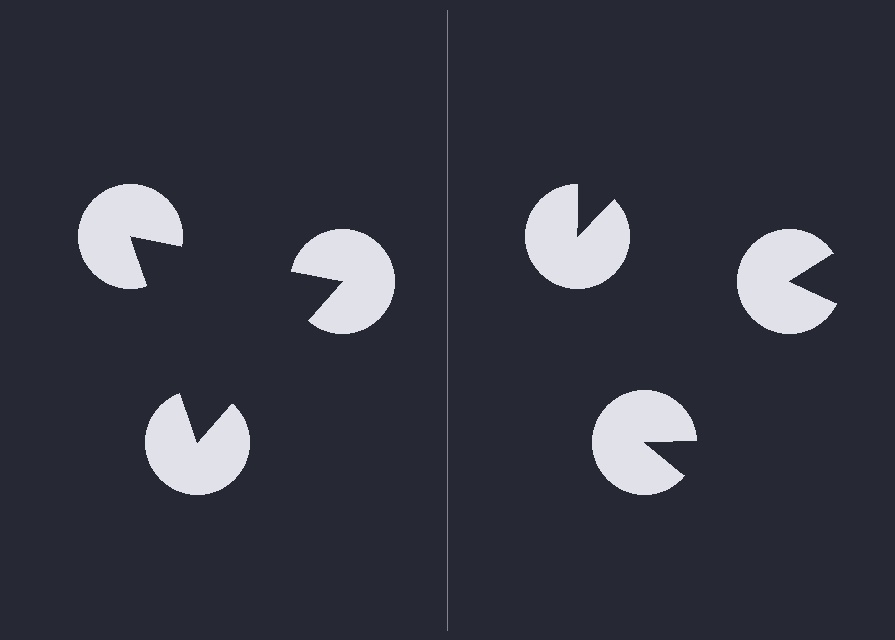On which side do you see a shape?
An illusory triangle appears on the left side. On the right side the wedge cuts are rotated, so no coherent shape forms.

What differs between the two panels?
The pac-man discs are positioned identically on both sides; only the wedge orientations differ. On the left they align to a triangle; on the right they are misaligned.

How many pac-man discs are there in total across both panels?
6 — 3 on each side.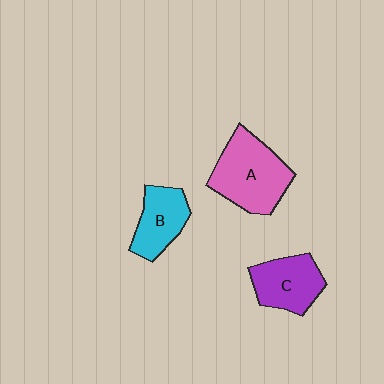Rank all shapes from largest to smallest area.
From largest to smallest: A (pink), C (purple), B (cyan).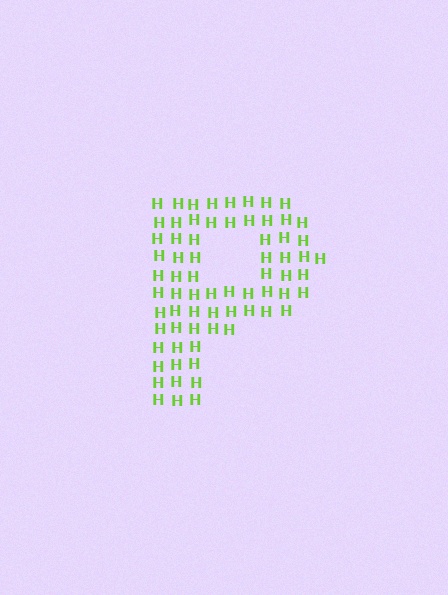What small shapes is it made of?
It is made of small letter H's.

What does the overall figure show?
The overall figure shows the letter P.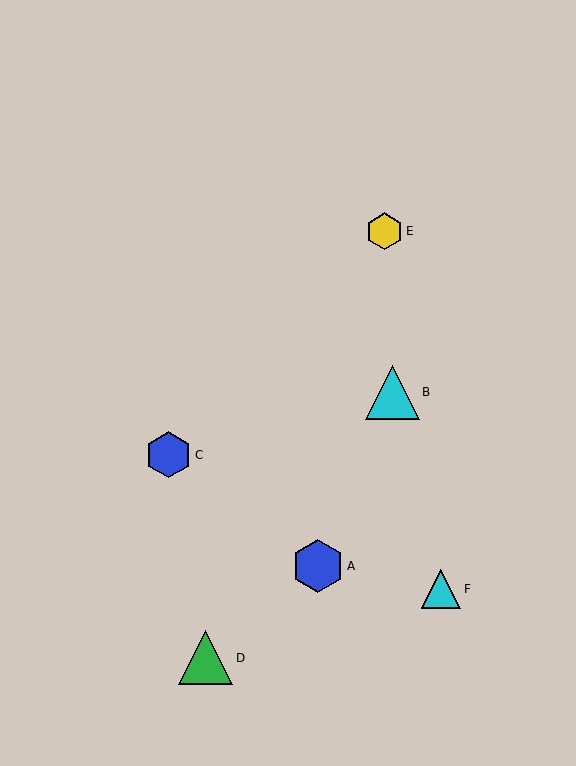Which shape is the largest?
The green triangle (labeled D) is the largest.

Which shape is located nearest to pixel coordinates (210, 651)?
The green triangle (labeled D) at (206, 658) is nearest to that location.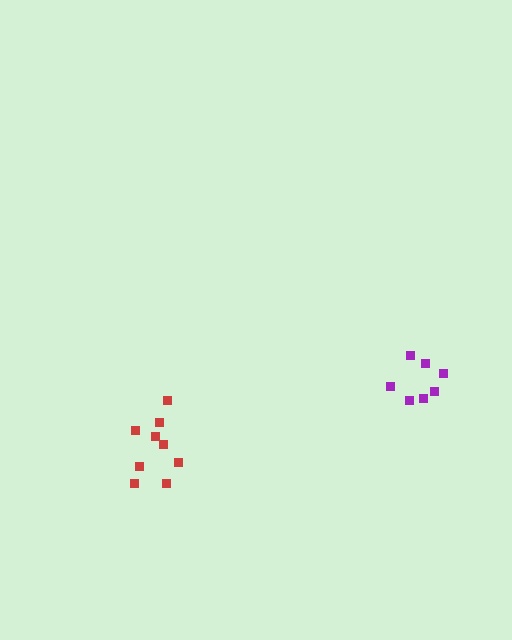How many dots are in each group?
Group 1: 7 dots, Group 2: 9 dots (16 total).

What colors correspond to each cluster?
The clusters are colored: purple, red.